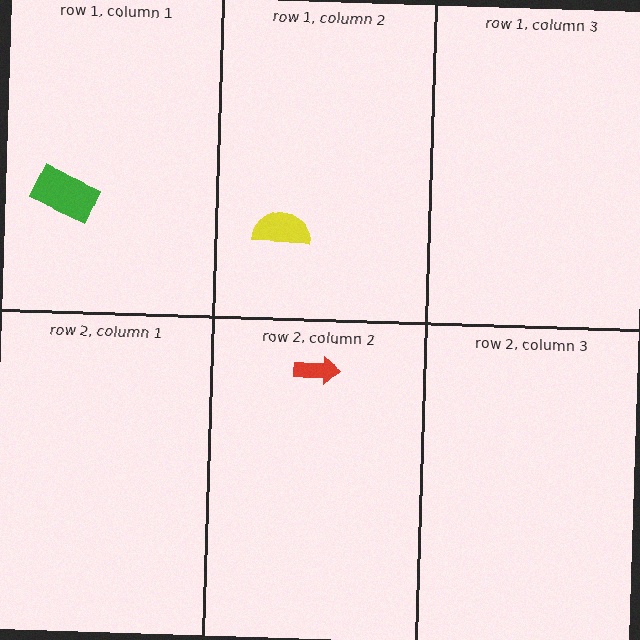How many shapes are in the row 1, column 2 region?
1.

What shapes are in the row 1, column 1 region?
The green rectangle.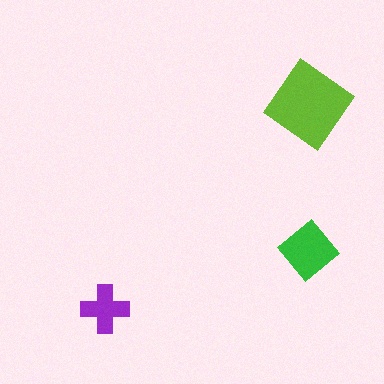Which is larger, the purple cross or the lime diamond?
The lime diamond.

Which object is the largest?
The lime diamond.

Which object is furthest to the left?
The purple cross is leftmost.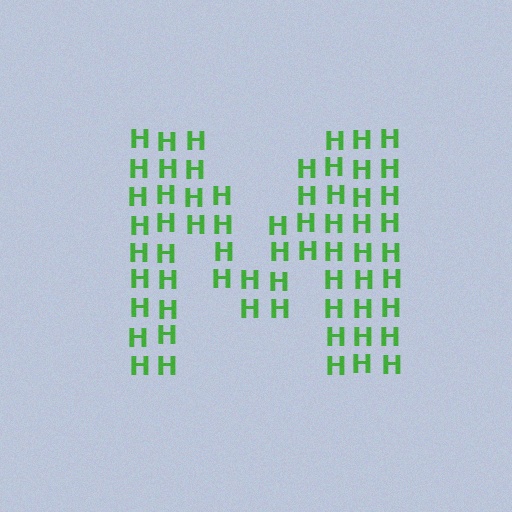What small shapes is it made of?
It is made of small letter H's.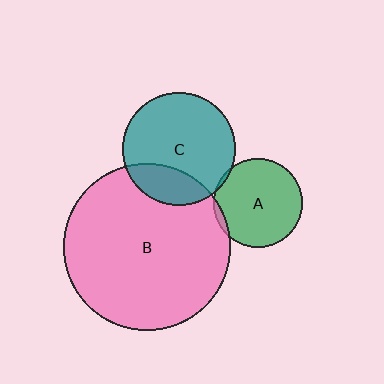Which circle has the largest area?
Circle B (pink).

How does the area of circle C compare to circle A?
Approximately 1.6 times.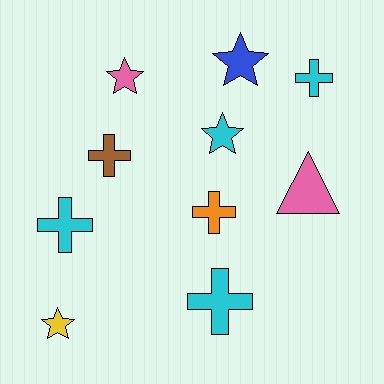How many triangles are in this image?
There is 1 triangle.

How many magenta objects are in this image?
There are no magenta objects.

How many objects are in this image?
There are 10 objects.